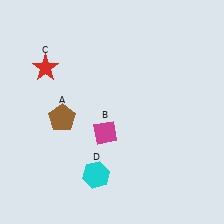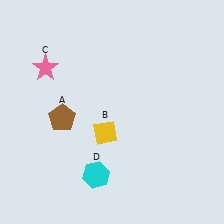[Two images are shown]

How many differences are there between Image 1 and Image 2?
There are 2 differences between the two images.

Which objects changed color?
B changed from magenta to yellow. C changed from red to pink.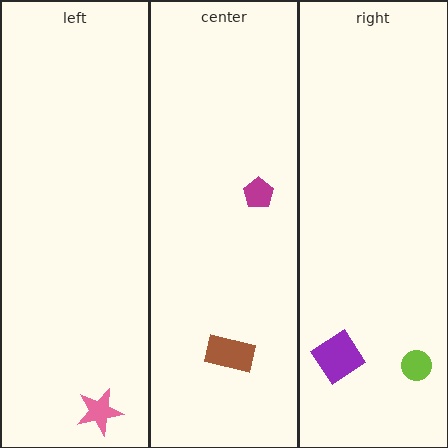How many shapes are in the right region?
2.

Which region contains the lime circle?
The right region.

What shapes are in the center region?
The magenta pentagon, the brown rectangle.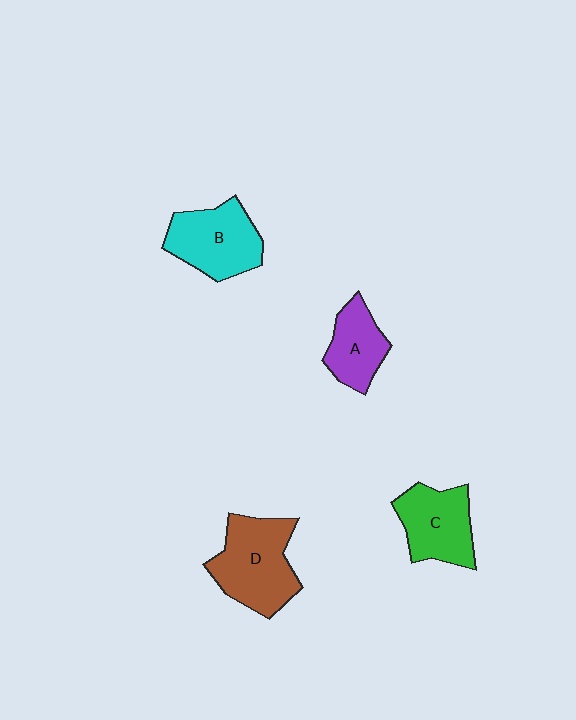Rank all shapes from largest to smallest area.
From largest to smallest: D (brown), B (cyan), C (green), A (purple).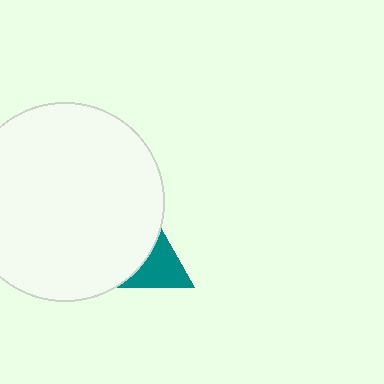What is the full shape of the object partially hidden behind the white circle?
The partially hidden object is a teal triangle.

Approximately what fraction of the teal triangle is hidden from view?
Roughly 64% of the teal triangle is hidden behind the white circle.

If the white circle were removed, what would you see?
You would see the complete teal triangle.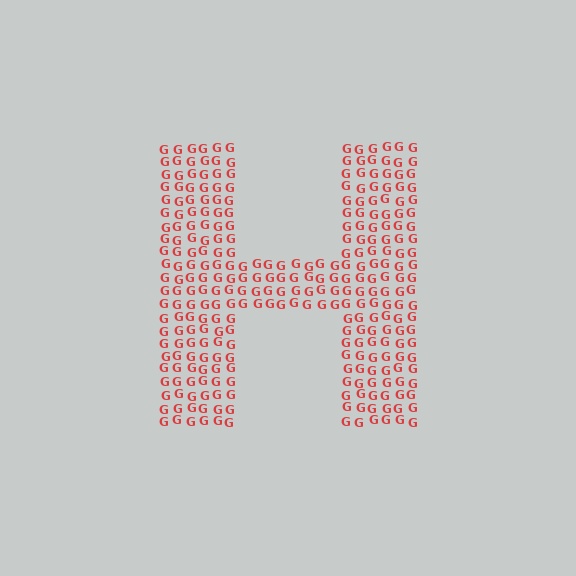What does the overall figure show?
The overall figure shows the letter H.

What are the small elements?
The small elements are letter G's.